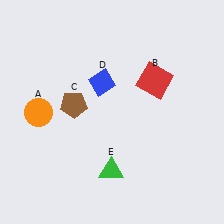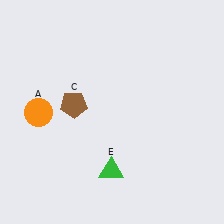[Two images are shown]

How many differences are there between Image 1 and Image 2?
There are 2 differences between the two images.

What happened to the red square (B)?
The red square (B) was removed in Image 2. It was in the top-right area of Image 1.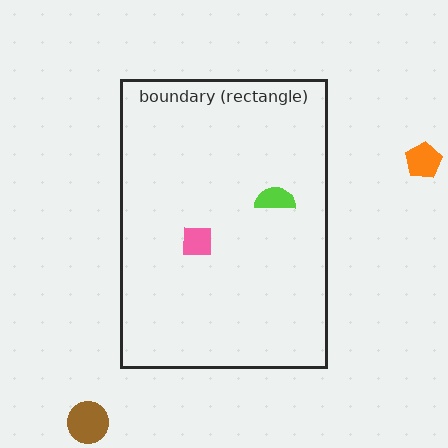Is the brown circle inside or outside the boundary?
Outside.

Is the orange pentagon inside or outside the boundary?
Outside.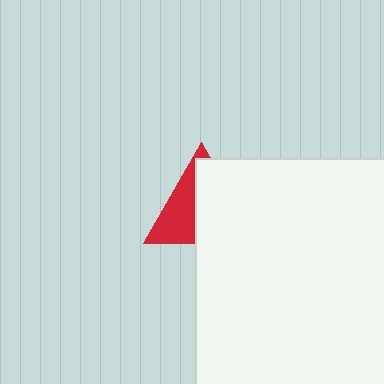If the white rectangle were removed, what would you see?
You would see the complete red triangle.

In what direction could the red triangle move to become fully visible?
The red triangle could move left. That would shift it out from behind the white rectangle entirely.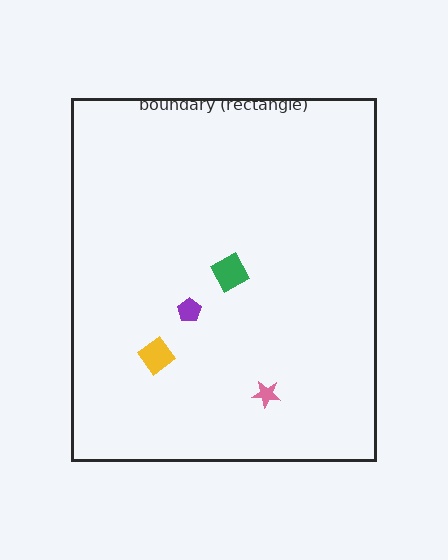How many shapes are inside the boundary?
4 inside, 0 outside.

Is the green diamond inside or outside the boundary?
Inside.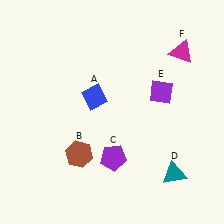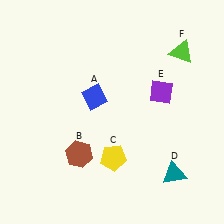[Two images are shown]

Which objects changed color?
C changed from purple to yellow. F changed from magenta to lime.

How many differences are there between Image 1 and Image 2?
There are 2 differences between the two images.